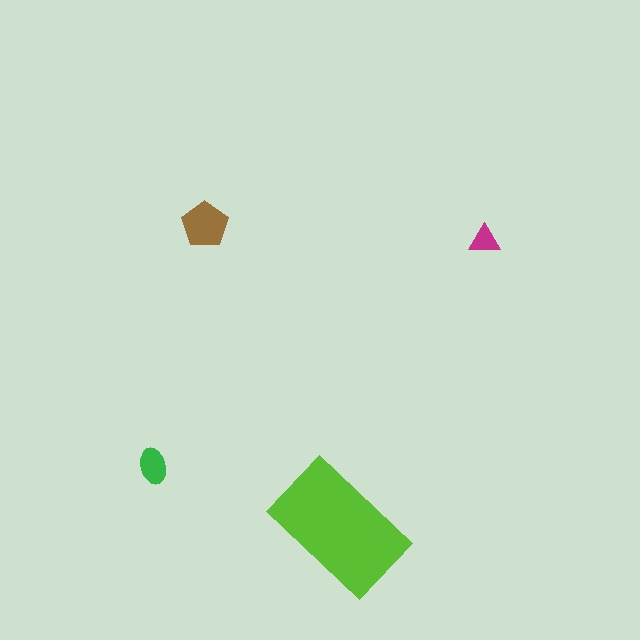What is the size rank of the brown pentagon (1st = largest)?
2nd.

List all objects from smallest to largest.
The magenta triangle, the green ellipse, the brown pentagon, the lime rectangle.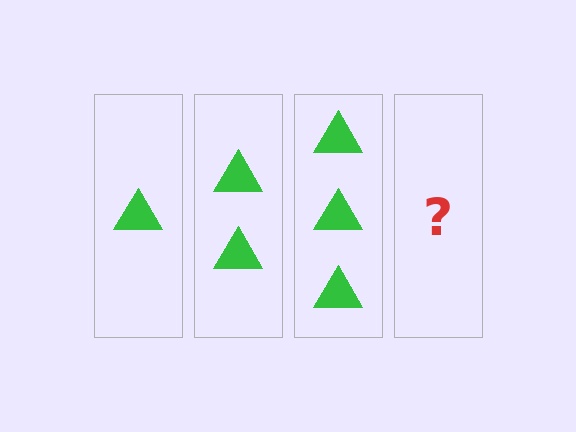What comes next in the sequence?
The next element should be 4 triangles.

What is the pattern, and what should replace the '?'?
The pattern is that each step adds one more triangle. The '?' should be 4 triangles.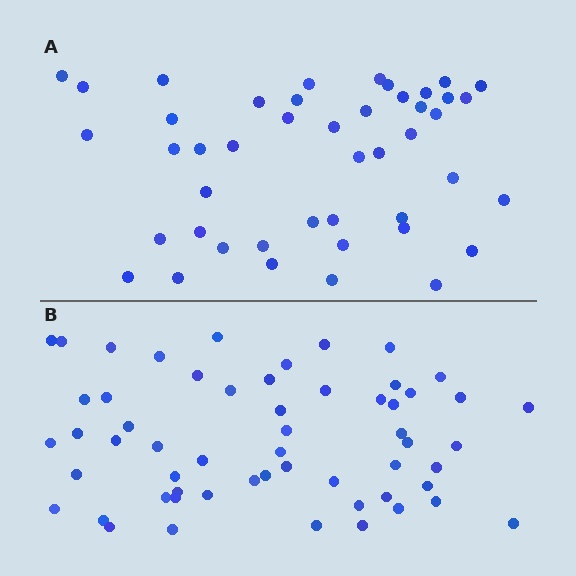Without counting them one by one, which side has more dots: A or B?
Region B (the bottom region) has more dots.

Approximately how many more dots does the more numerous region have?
Region B has roughly 12 or so more dots than region A.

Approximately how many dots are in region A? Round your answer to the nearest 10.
About 40 dots. (The exact count is 45, which rounds to 40.)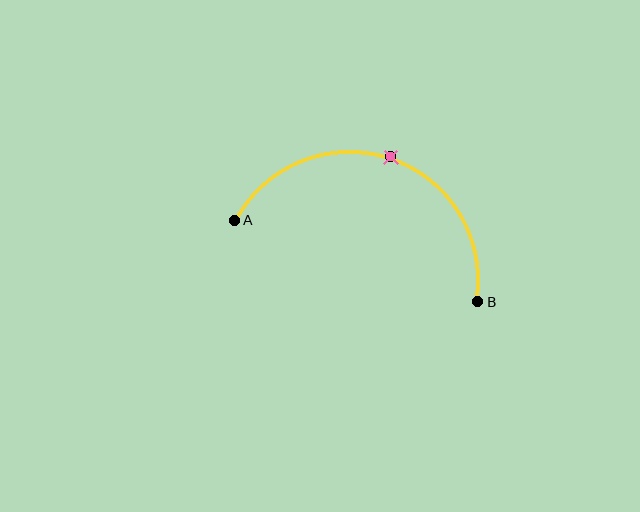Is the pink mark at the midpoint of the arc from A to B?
Yes. The pink mark lies on the arc at equal arc-length from both A and B — it is the arc midpoint.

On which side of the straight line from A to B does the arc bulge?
The arc bulges above the straight line connecting A and B.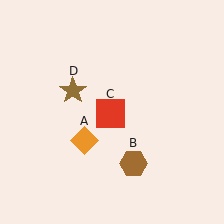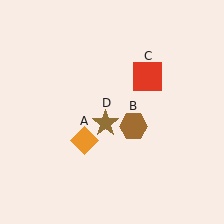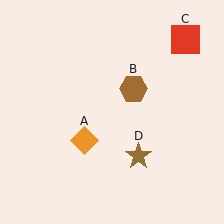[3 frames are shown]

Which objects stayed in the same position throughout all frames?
Orange diamond (object A) remained stationary.